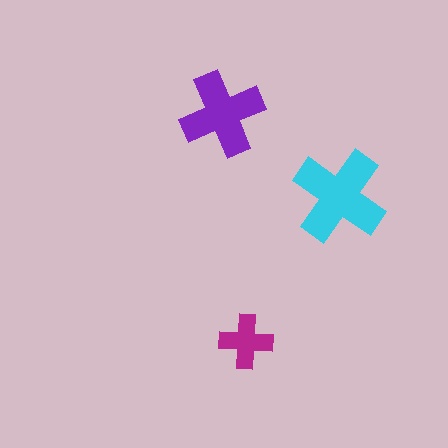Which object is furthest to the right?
The cyan cross is rightmost.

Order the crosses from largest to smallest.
the cyan one, the purple one, the magenta one.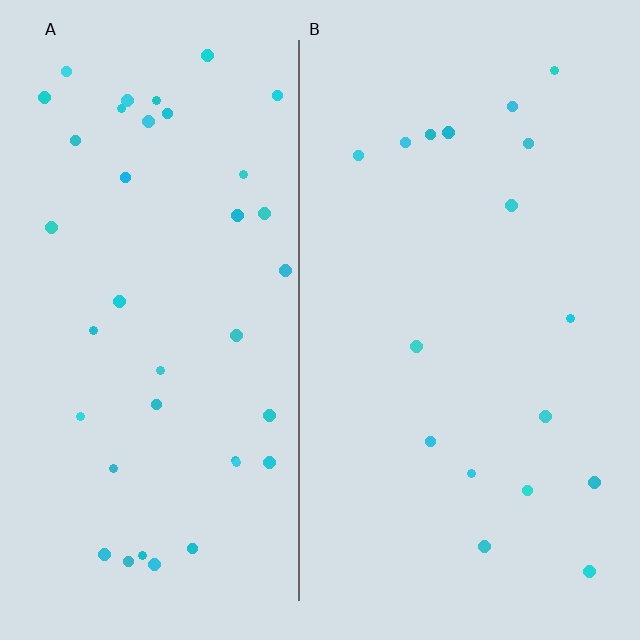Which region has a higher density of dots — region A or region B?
A (the left).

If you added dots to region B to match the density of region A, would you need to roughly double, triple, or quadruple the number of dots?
Approximately double.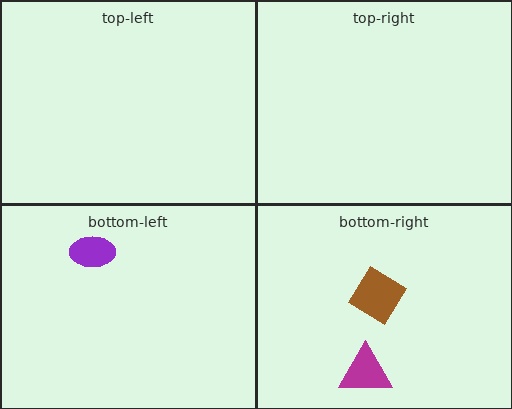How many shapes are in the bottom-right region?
2.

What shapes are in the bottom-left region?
The purple ellipse.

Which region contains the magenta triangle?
The bottom-right region.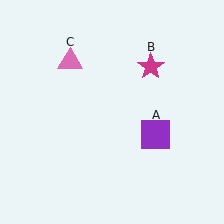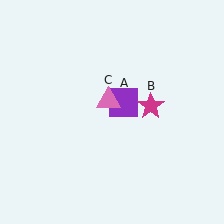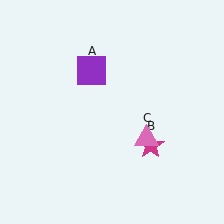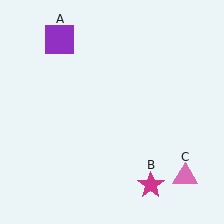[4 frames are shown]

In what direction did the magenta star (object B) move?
The magenta star (object B) moved down.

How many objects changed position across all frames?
3 objects changed position: purple square (object A), magenta star (object B), pink triangle (object C).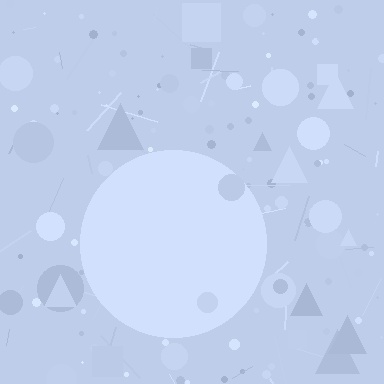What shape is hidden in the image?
A circle is hidden in the image.